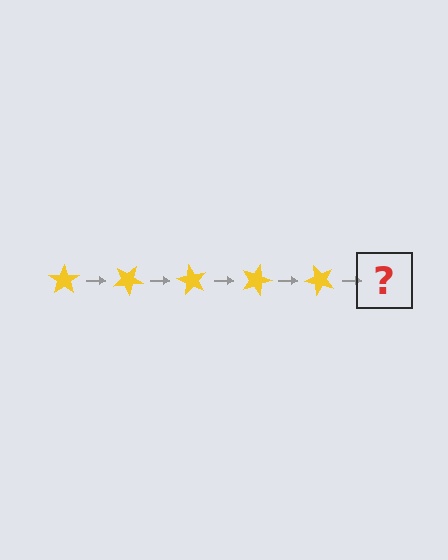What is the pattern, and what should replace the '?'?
The pattern is that the star rotates 30 degrees each step. The '?' should be a yellow star rotated 150 degrees.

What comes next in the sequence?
The next element should be a yellow star rotated 150 degrees.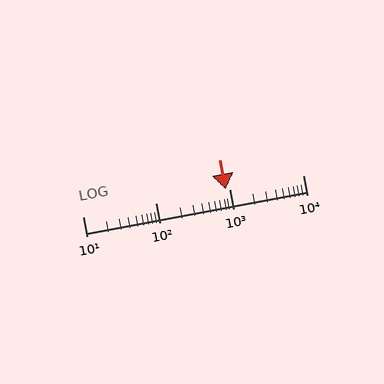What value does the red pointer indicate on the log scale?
The pointer indicates approximately 890.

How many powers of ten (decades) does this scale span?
The scale spans 3 decades, from 10 to 10000.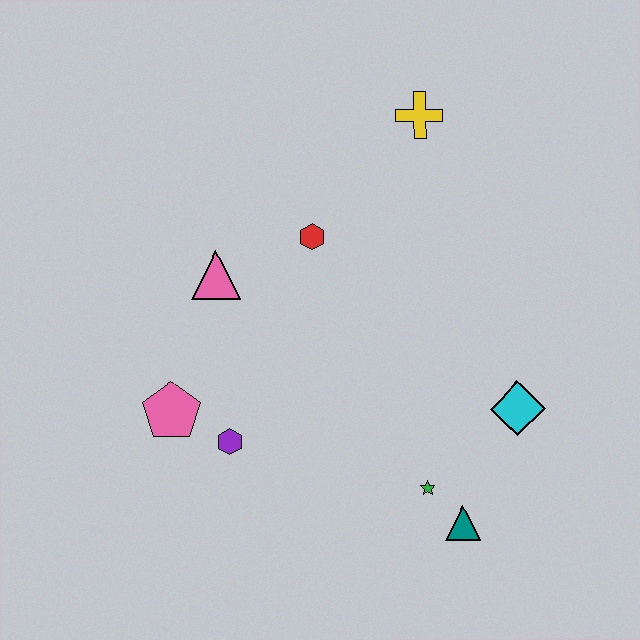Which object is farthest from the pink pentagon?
The yellow cross is farthest from the pink pentagon.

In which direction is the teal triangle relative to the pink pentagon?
The teal triangle is to the right of the pink pentagon.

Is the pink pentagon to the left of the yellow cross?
Yes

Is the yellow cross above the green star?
Yes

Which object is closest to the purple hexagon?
The pink pentagon is closest to the purple hexagon.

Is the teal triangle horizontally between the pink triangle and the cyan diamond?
Yes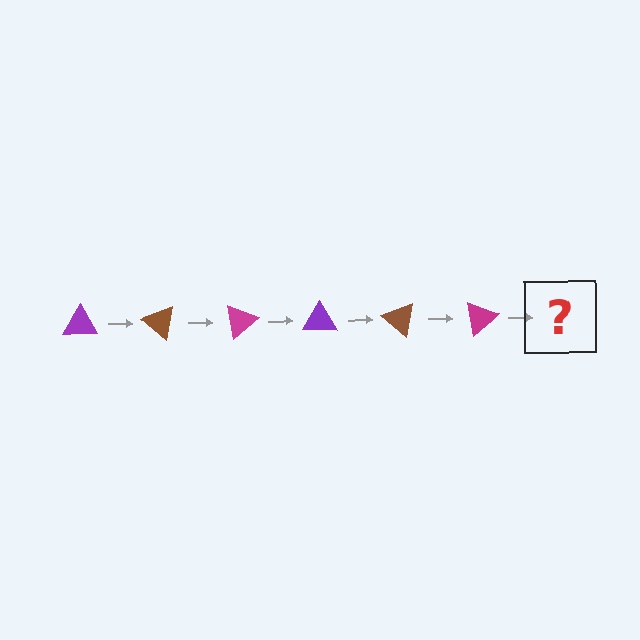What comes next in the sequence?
The next element should be a purple triangle, rotated 240 degrees from the start.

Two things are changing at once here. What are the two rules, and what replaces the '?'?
The two rules are that it rotates 40 degrees each step and the color cycles through purple, brown, and magenta. The '?' should be a purple triangle, rotated 240 degrees from the start.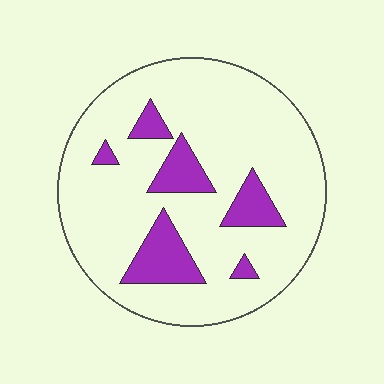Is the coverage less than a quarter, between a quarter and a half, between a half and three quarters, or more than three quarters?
Less than a quarter.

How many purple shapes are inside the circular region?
6.